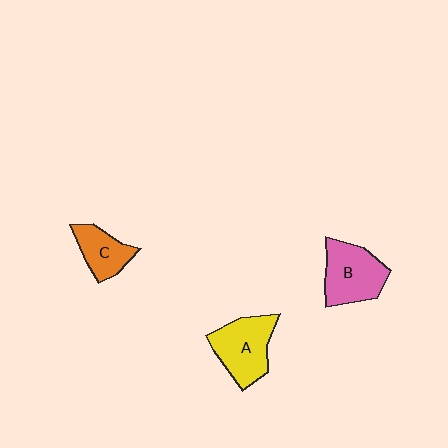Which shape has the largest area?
Shape B (pink).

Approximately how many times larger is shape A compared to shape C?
Approximately 1.5 times.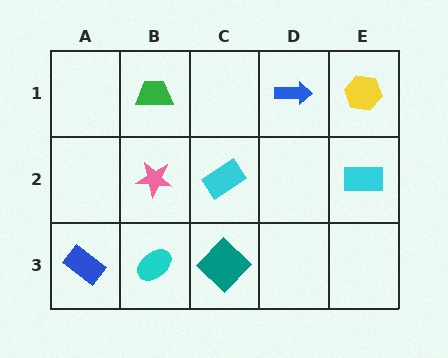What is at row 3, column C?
A teal diamond.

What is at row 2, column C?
A cyan rectangle.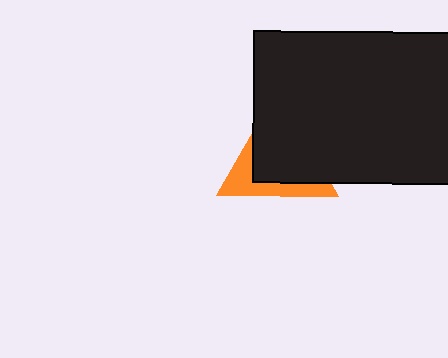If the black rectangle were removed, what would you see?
You would see the complete orange triangle.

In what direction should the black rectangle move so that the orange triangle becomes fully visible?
The black rectangle should move toward the upper-right. That is the shortest direction to clear the overlap and leave the orange triangle fully visible.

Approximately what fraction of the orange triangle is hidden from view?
Roughly 68% of the orange triangle is hidden behind the black rectangle.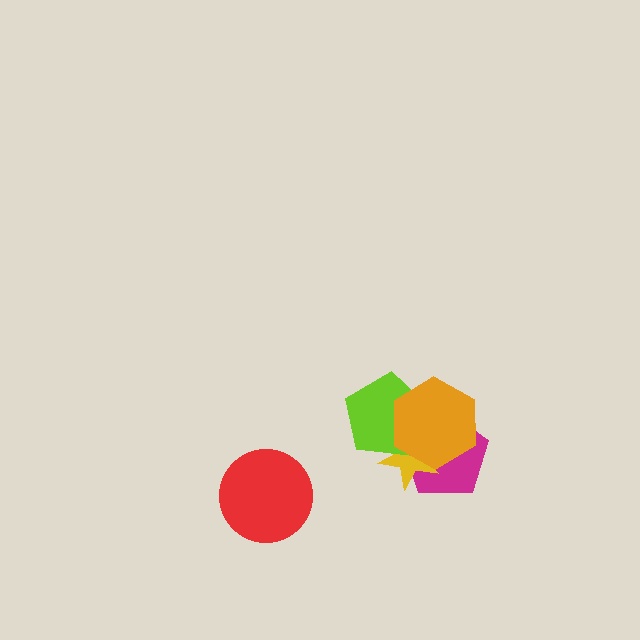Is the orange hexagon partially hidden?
No, no other shape covers it.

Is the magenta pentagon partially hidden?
Yes, it is partially covered by another shape.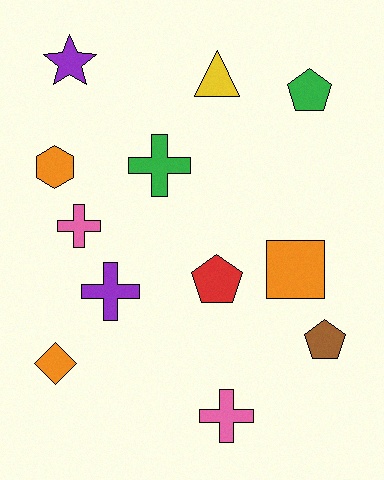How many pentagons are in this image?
There are 3 pentagons.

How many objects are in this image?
There are 12 objects.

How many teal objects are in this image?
There are no teal objects.